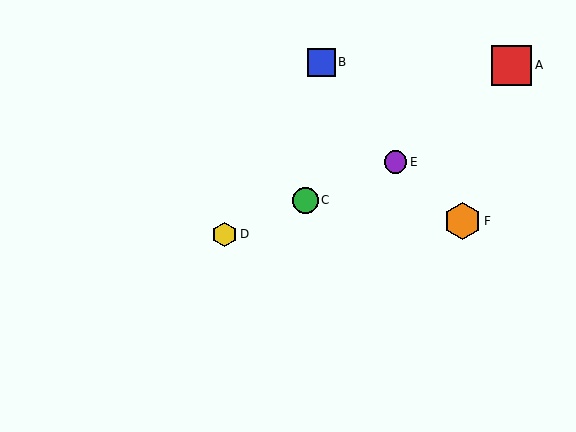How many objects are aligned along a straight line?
3 objects (C, D, E) are aligned along a straight line.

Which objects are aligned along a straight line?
Objects C, D, E are aligned along a straight line.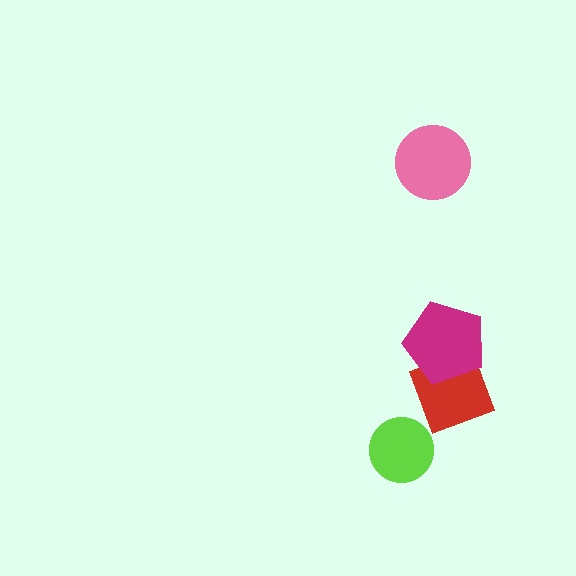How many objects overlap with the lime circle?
0 objects overlap with the lime circle.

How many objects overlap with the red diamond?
1 object overlaps with the red diamond.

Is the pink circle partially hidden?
No, no other shape covers it.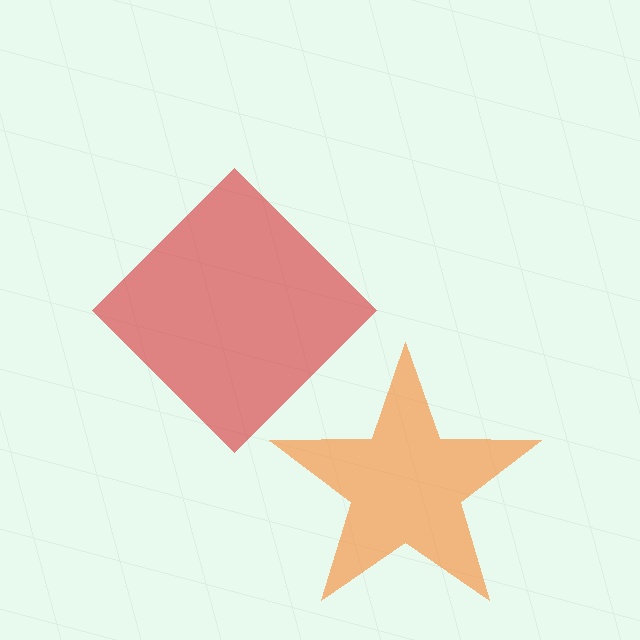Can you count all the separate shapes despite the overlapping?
Yes, there are 2 separate shapes.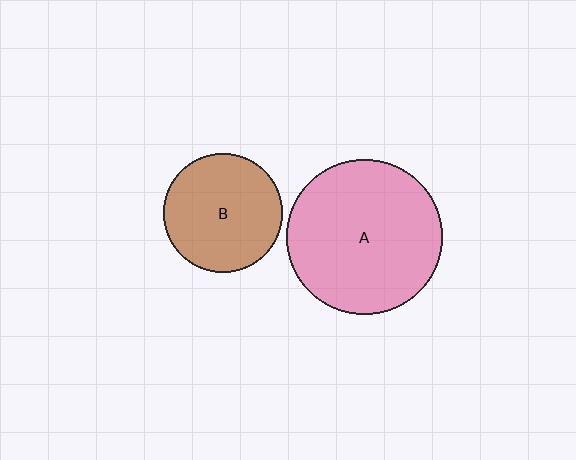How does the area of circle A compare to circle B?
Approximately 1.7 times.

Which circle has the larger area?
Circle A (pink).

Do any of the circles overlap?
No, none of the circles overlap.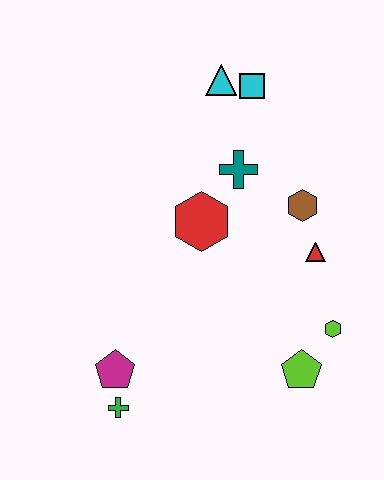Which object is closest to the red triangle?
The brown hexagon is closest to the red triangle.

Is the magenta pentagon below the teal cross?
Yes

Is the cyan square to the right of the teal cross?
Yes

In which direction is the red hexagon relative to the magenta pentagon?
The red hexagon is above the magenta pentagon.